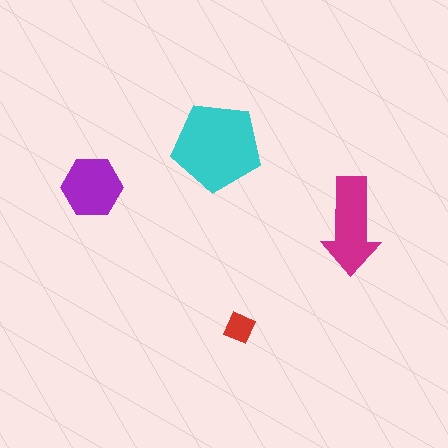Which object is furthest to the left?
The purple hexagon is leftmost.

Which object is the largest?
The cyan pentagon.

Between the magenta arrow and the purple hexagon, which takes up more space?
The magenta arrow.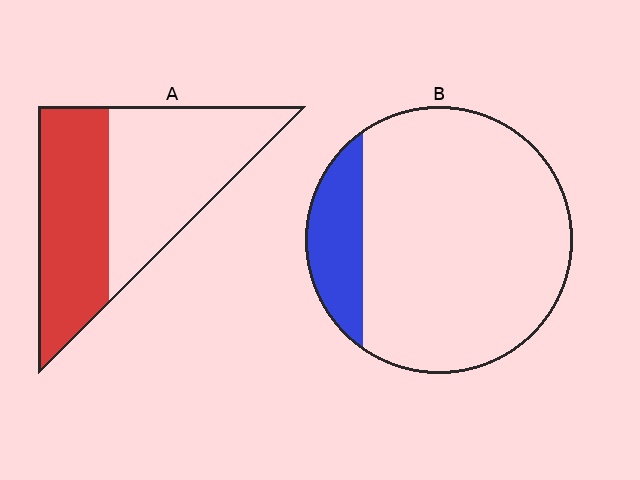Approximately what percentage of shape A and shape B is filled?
A is approximately 45% and B is approximately 15%.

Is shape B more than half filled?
No.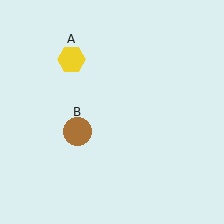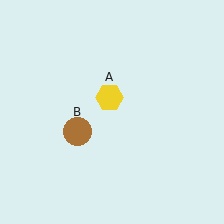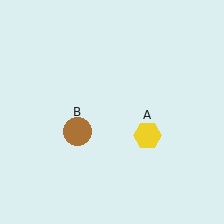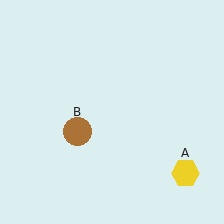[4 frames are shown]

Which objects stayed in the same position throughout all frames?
Brown circle (object B) remained stationary.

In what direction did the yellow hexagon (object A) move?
The yellow hexagon (object A) moved down and to the right.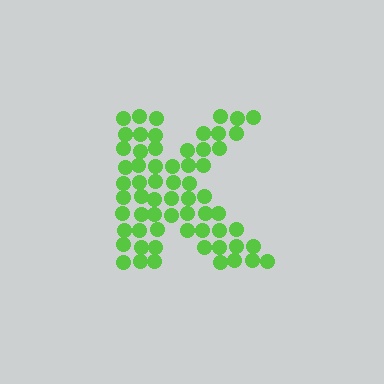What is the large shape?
The large shape is the letter K.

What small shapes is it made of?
It is made of small circles.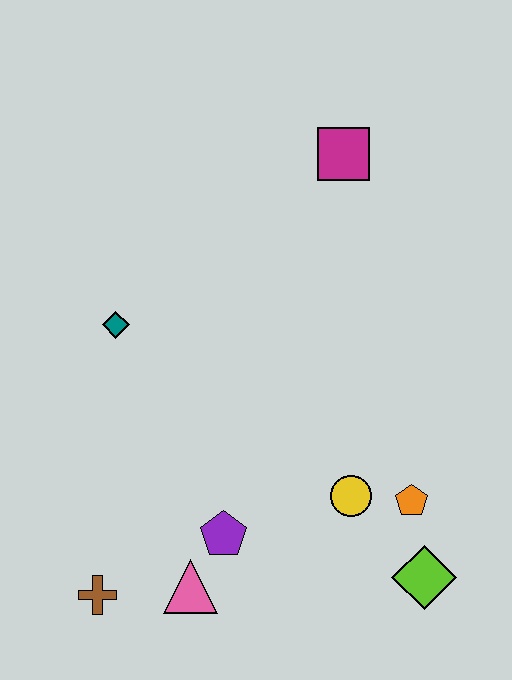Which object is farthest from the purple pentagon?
The magenta square is farthest from the purple pentagon.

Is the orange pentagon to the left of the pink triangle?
No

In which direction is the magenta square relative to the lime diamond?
The magenta square is above the lime diamond.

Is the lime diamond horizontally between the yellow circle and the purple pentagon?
No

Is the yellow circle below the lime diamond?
No